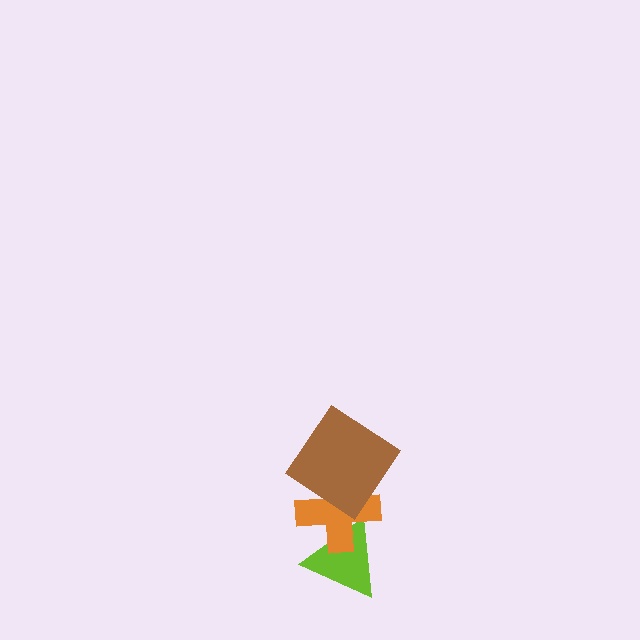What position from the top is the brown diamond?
The brown diamond is 1st from the top.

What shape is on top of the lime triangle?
The orange cross is on top of the lime triangle.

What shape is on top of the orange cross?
The brown diamond is on top of the orange cross.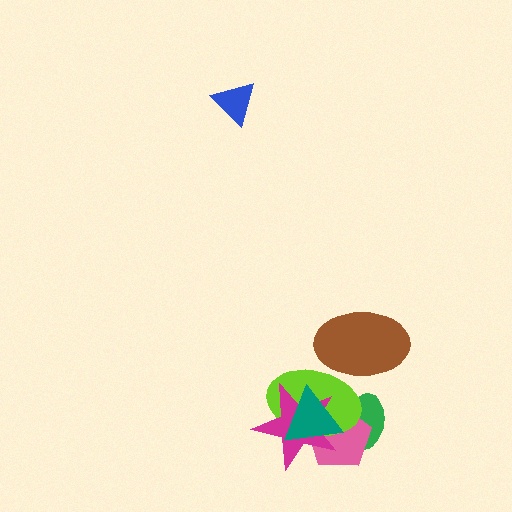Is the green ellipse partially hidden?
Yes, it is partially covered by another shape.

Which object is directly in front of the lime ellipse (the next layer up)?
The magenta star is directly in front of the lime ellipse.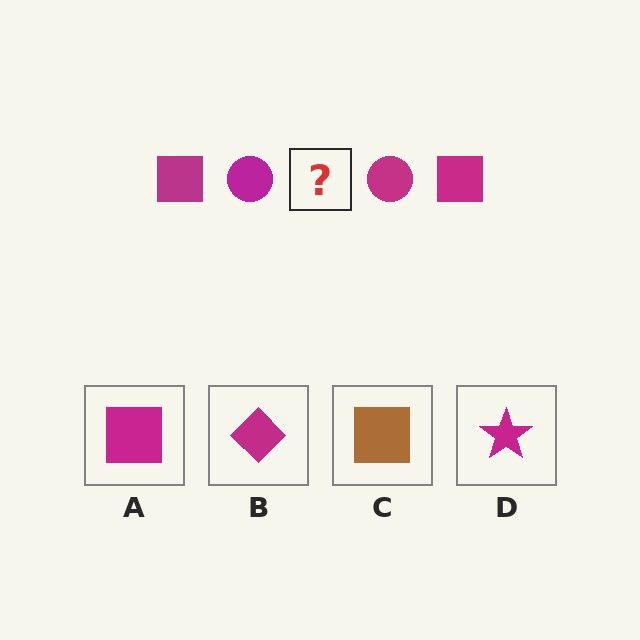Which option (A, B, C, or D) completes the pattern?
A.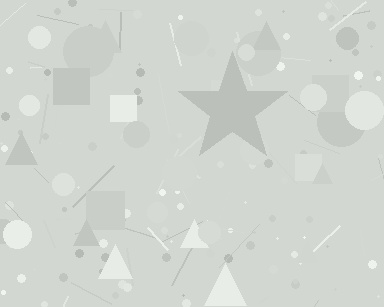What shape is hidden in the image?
A star is hidden in the image.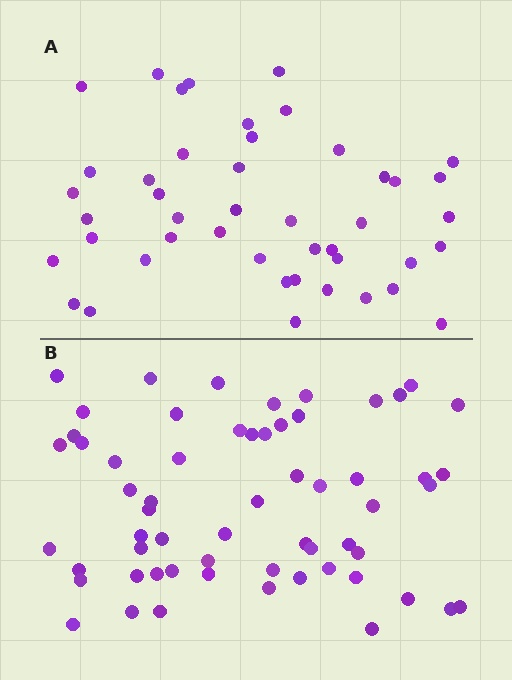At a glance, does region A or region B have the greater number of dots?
Region B (the bottom region) has more dots.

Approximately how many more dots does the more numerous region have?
Region B has approximately 15 more dots than region A.